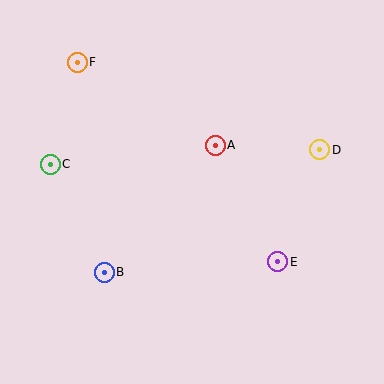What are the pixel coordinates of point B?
Point B is at (104, 272).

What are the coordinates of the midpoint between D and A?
The midpoint between D and A is at (267, 147).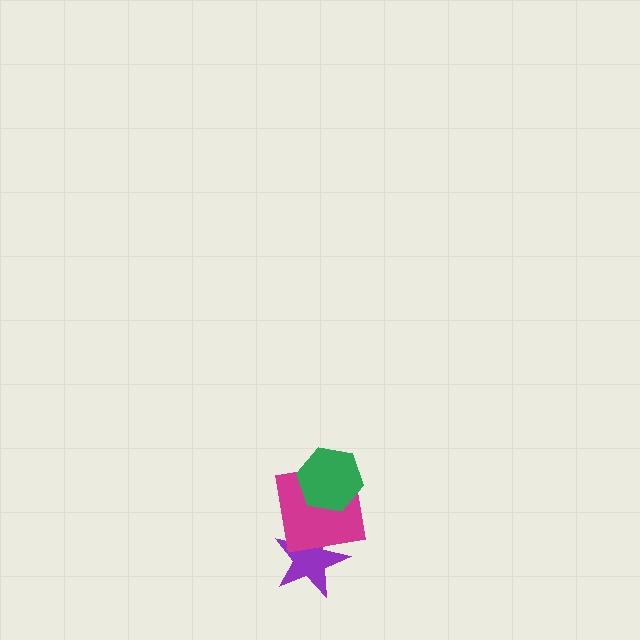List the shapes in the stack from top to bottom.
From top to bottom: the green hexagon, the magenta square, the purple star.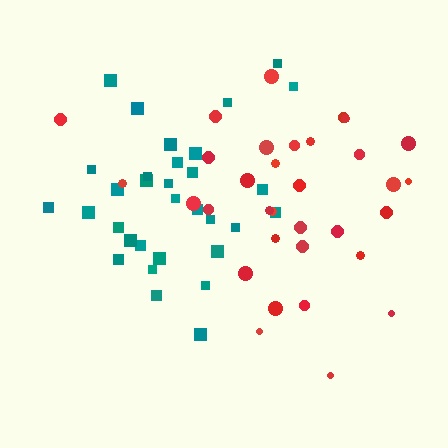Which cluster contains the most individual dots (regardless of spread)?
Red (33).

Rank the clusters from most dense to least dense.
red, teal.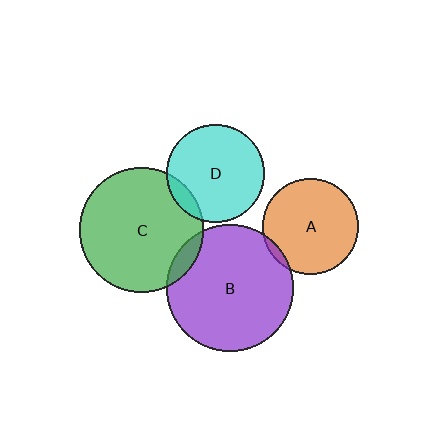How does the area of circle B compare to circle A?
Approximately 1.7 times.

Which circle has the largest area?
Circle B (purple).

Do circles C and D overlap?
Yes.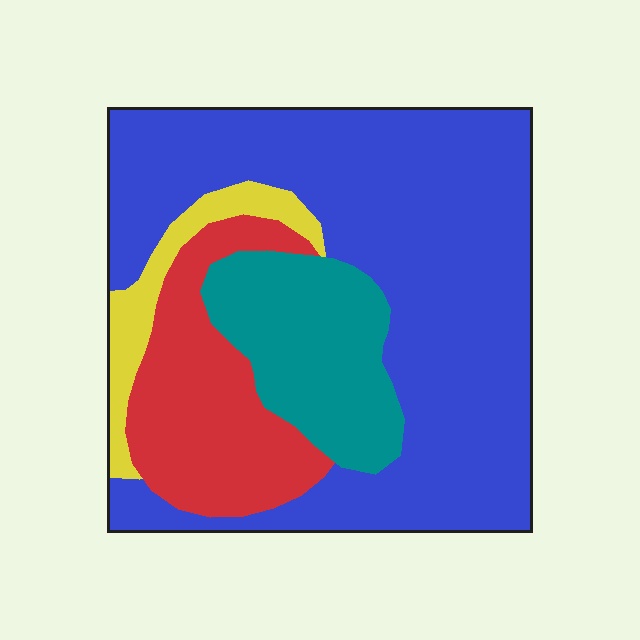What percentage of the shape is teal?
Teal takes up about one sixth (1/6) of the shape.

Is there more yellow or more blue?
Blue.